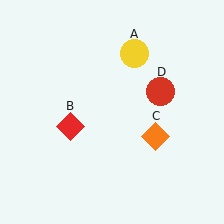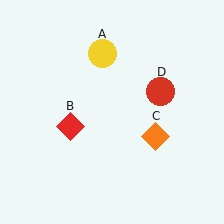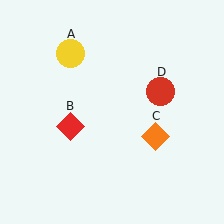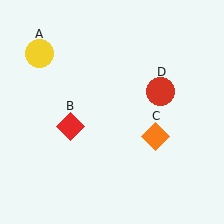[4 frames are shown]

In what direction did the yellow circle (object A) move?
The yellow circle (object A) moved left.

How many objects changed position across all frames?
1 object changed position: yellow circle (object A).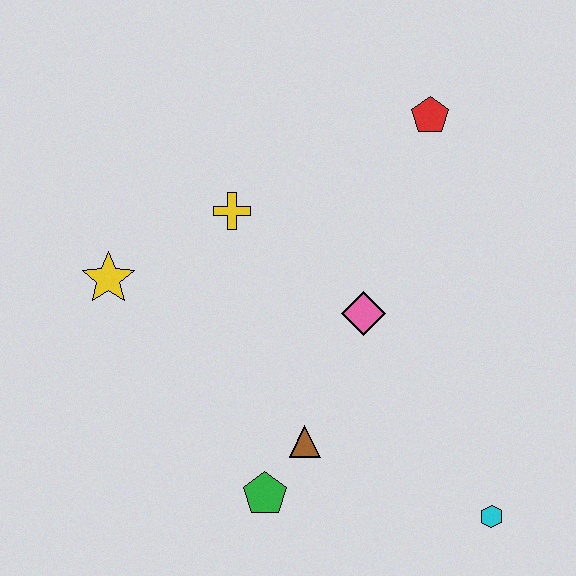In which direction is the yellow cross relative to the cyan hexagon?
The yellow cross is above the cyan hexagon.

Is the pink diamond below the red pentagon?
Yes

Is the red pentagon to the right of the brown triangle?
Yes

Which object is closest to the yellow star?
The yellow cross is closest to the yellow star.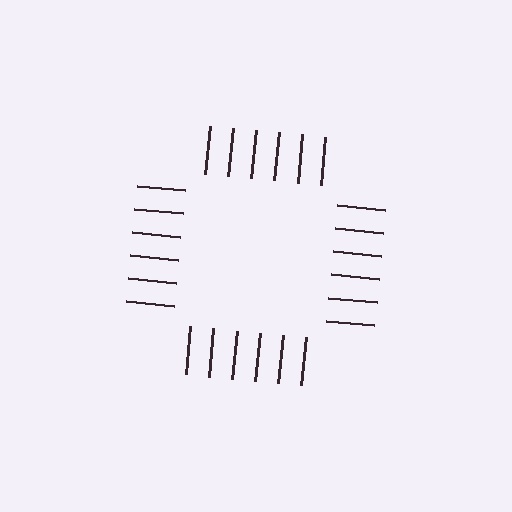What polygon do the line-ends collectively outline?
An illusory square — the line segments terminate on its edges but no continuous stroke is drawn.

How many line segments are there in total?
24 — 6 along each of the 4 edges.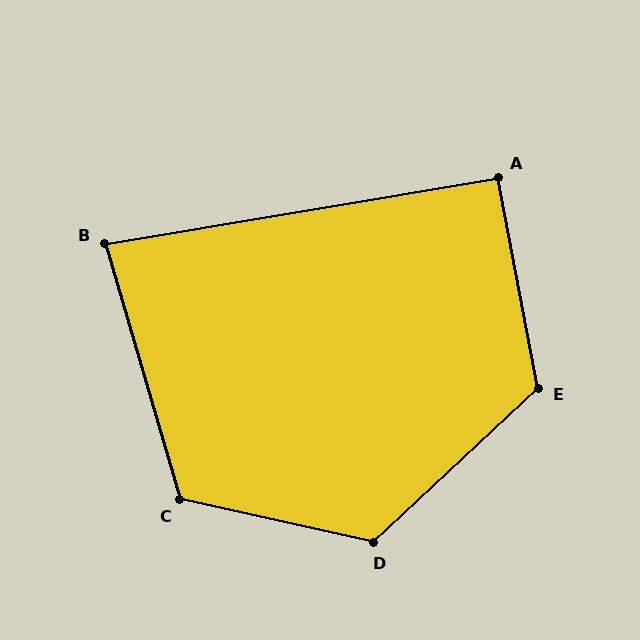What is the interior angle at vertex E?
Approximately 122 degrees (obtuse).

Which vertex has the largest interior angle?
D, at approximately 125 degrees.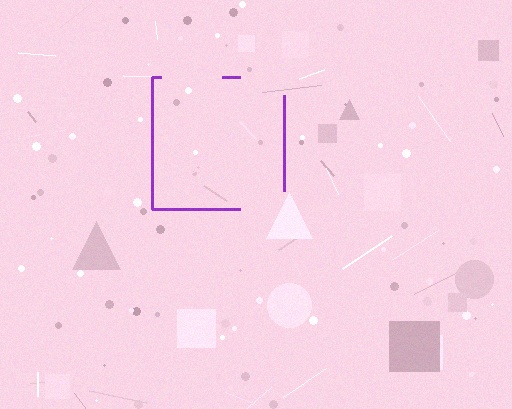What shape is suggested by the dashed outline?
The dashed outline suggests a square.